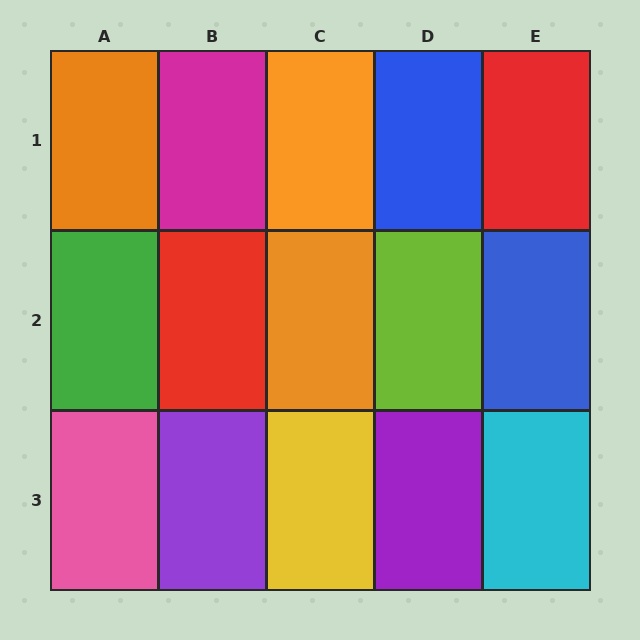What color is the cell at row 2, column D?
Lime.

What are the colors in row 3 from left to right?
Pink, purple, yellow, purple, cyan.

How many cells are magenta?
1 cell is magenta.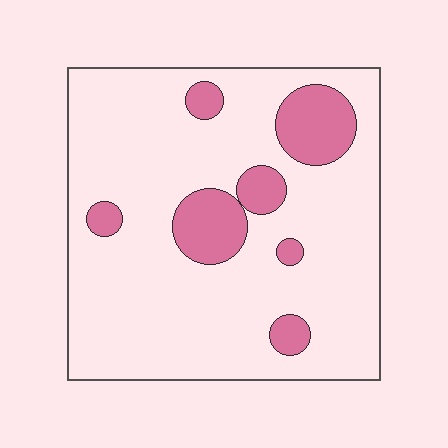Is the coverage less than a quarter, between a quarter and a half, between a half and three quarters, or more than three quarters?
Less than a quarter.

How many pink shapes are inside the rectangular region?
7.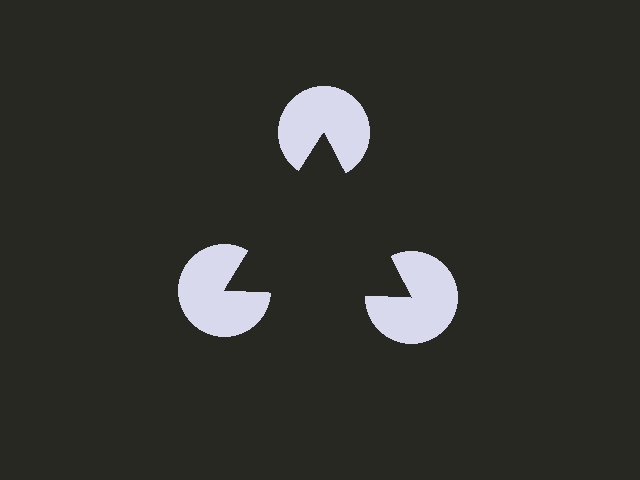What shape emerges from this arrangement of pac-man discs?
An illusory triangle — its edges are inferred from the aligned wedge cuts in the pac-man discs, not physically drawn.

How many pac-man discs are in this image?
There are 3 — one at each vertex of the illusory triangle.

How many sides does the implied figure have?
3 sides.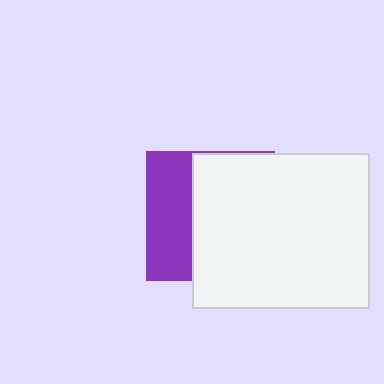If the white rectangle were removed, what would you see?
You would see the complete purple square.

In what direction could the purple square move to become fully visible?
The purple square could move left. That would shift it out from behind the white rectangle entirely.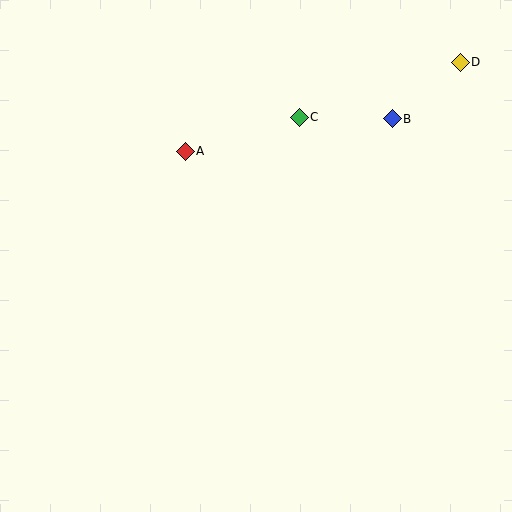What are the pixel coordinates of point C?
Point C is at (299, 117).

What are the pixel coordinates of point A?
Point A is at (185, 151).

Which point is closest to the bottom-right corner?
Point B is closest to the bottom-right corner.